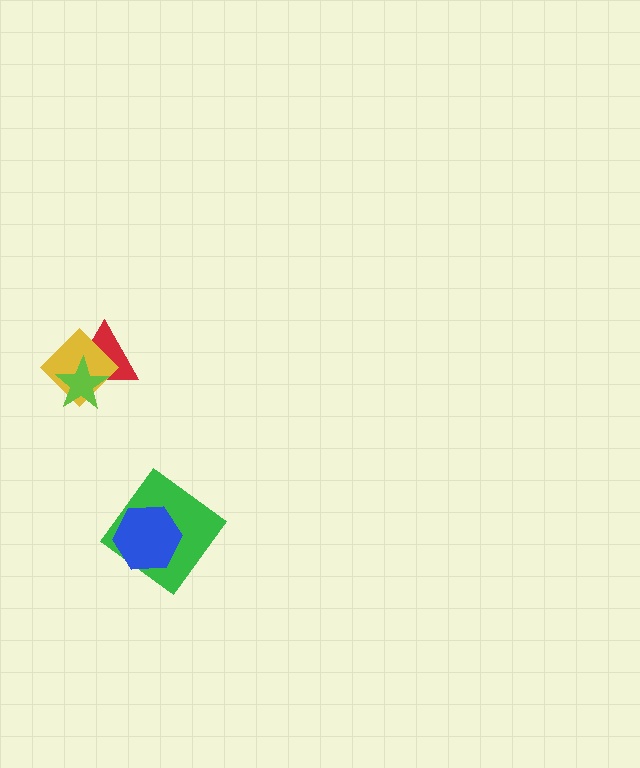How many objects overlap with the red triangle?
2 objects overlap with the red triangle.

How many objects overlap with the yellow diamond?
2 objects overlap with the yellow diamond.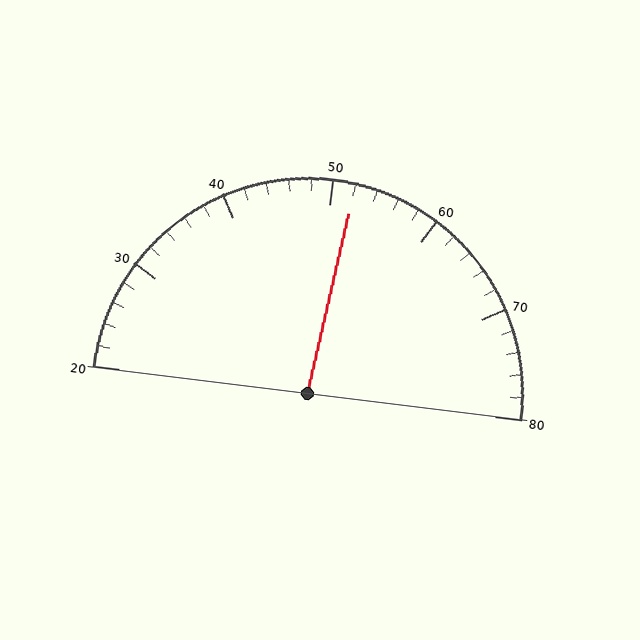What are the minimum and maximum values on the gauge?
The gauge ranges from 20 to 80.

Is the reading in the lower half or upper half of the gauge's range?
The reading is in the upper half of the range (20 to 80).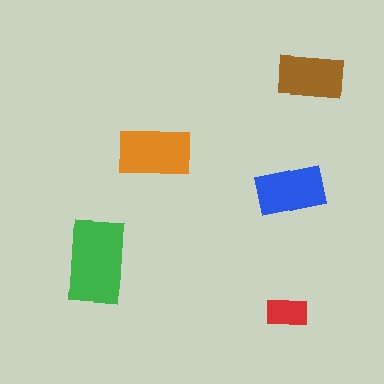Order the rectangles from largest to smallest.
the green one, the orange one, the blue one, the brown one, the red one.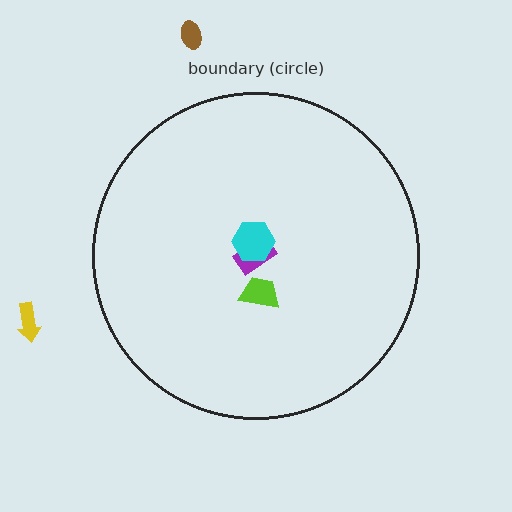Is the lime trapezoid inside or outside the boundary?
Inside.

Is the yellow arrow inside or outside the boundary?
Outside.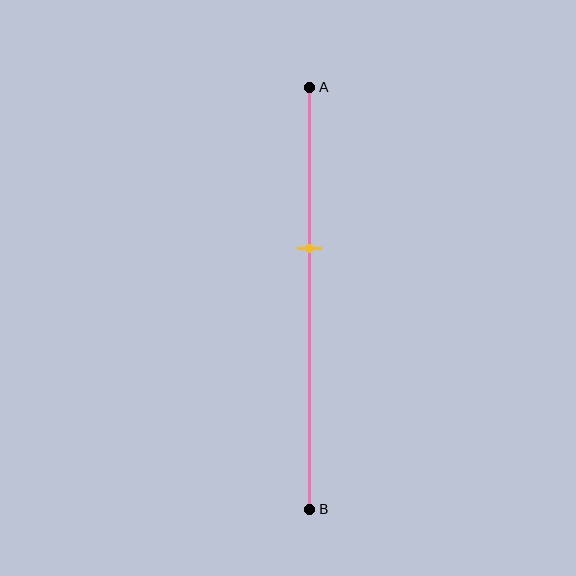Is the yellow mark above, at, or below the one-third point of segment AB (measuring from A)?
The yellow mark is below the one-third point of segment AB.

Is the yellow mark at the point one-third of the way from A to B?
No, the mark is at about 40% from A, not at the 33% one-third point.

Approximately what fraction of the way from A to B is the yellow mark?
The yellow mark is approximately 40% of the way from A to B.